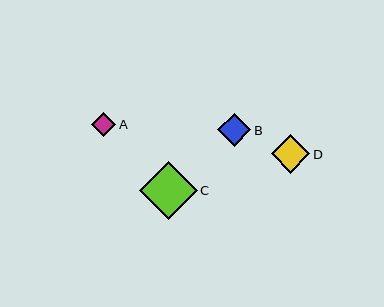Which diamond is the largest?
Diamond C is the largest with a size of approximately 58 pixels.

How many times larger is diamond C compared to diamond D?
Diamond C is approximately 1.5 times the size of diamond D.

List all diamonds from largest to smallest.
From largest to smallest: C, D, B, A.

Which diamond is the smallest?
Diamond A is the smallest with a size of approximately 24 pixels.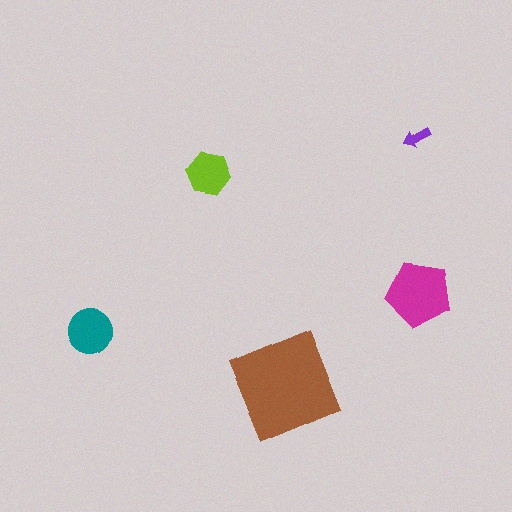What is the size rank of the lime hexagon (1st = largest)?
4th.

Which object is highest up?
The purple arrow is topmost.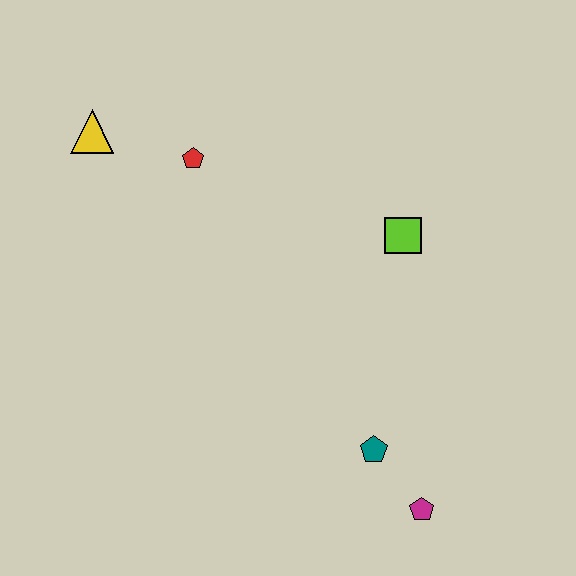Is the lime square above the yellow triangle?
No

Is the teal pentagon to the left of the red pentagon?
No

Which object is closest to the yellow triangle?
The red pentagon is closest to the yellow triangle.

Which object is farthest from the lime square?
The yellow triangle is farthest from the lime square.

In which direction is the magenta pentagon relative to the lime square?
The magenta pentagon is below the lime square.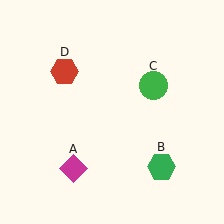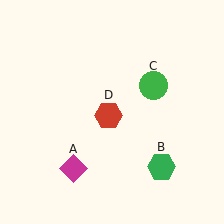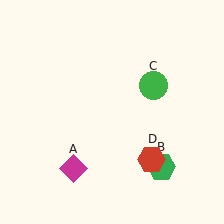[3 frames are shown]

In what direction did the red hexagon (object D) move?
The red hexagon (object D) moved down and to the right.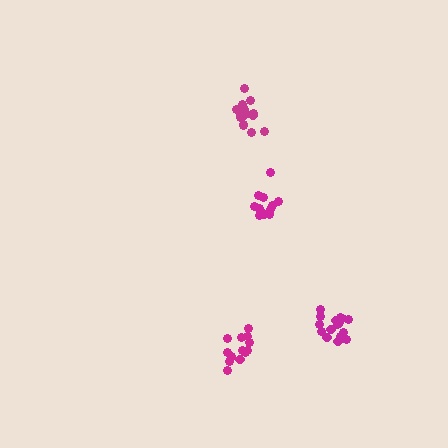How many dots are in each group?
Group 1: 12 dots, Group 2: 17 dots, Group 3: 17 dots, Group 4: 13 dots (59 total).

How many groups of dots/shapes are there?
There are 4 groups.